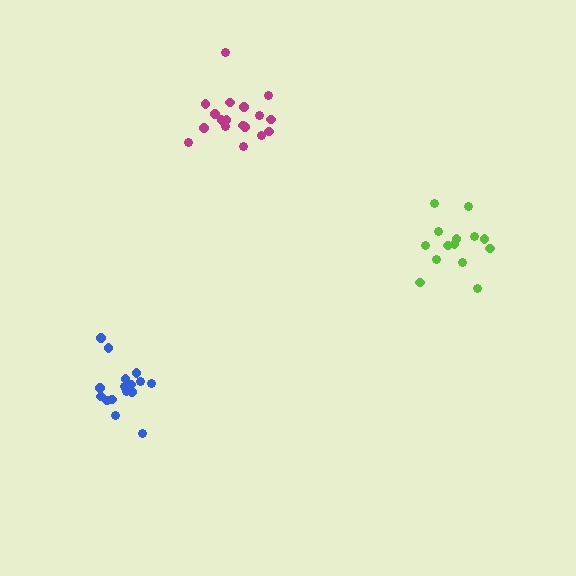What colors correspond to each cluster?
The clusters are colored: magenta, lime, blue.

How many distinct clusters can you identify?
There are 3 distinct clusters.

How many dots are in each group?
Group 1: 18 dots, Group 2: 14 dots, Group 3: 16 dots (48 total).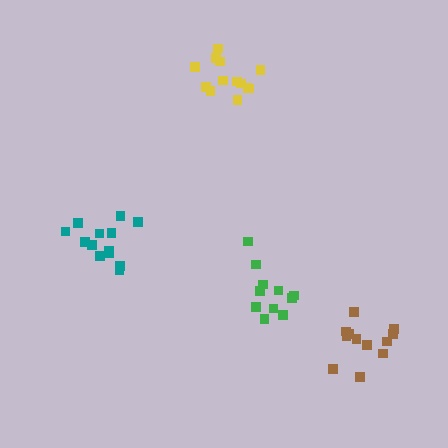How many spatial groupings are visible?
There are 4 spatial groupings.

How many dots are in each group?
Group 1: 13 dots, Group 2: 13 dots, Group 3: 12 dots, Group 4: 11 dots (49 total).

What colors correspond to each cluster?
The clusters are colored: yellow, teal, brown, green.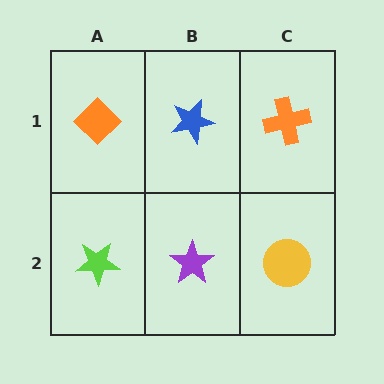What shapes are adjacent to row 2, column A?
An orange diamond (row 1, column A), a purple star (row 2, column B).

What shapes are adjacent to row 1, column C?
A yellow circle (row 2, column C), a blue star (row 1, column B).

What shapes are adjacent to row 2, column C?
An orange cross (row 1, column C), a purple star (row 2, column B).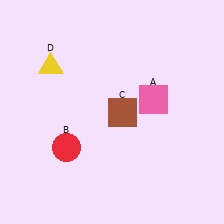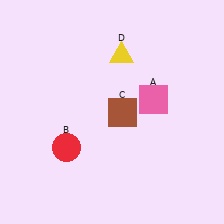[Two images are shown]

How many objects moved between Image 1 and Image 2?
1 object moved between the two images.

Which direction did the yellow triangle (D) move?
The yellow triangle (D) moved right.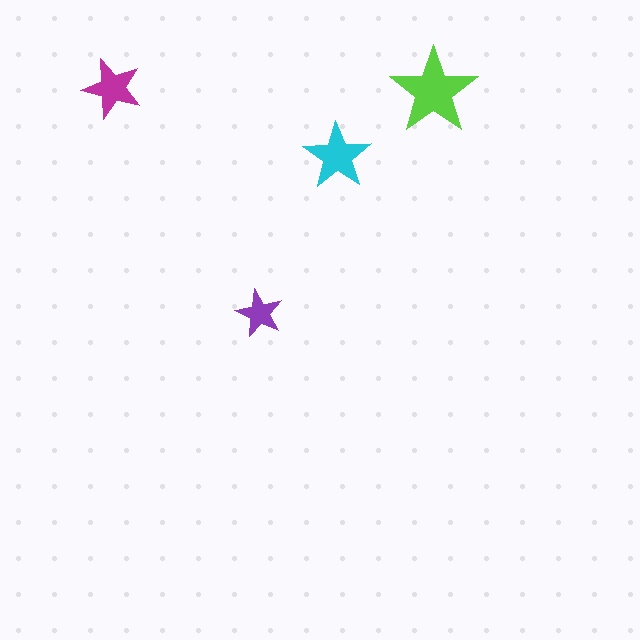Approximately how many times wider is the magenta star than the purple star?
About 1.5 times wider.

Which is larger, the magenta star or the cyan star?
The cyan one.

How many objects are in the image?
There are 4 objects in the image.